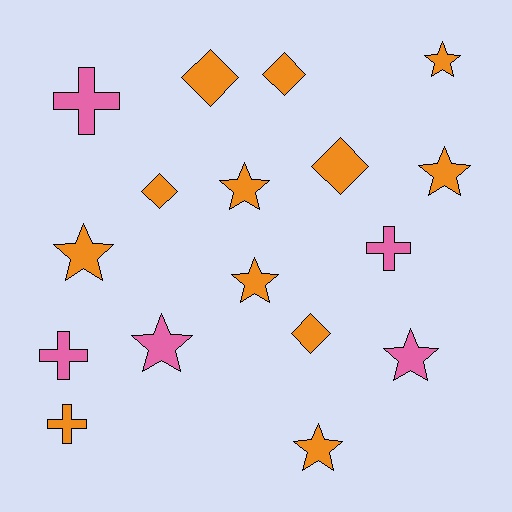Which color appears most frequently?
Orange, with 12 objects.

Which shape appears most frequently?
Star, with 8 objects.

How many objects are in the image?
There are 17 objects.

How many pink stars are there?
There are 2 pink stars.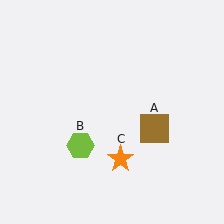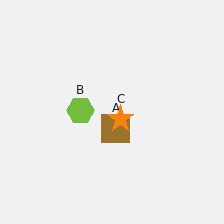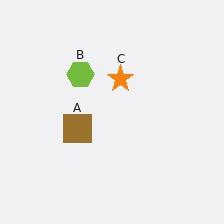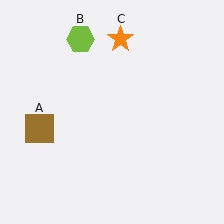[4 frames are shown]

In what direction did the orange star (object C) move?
The orange star (object C) moved up.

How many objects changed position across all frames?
3 objects changed position: brown square (object A), lime hexagon (object B), orange star (object C).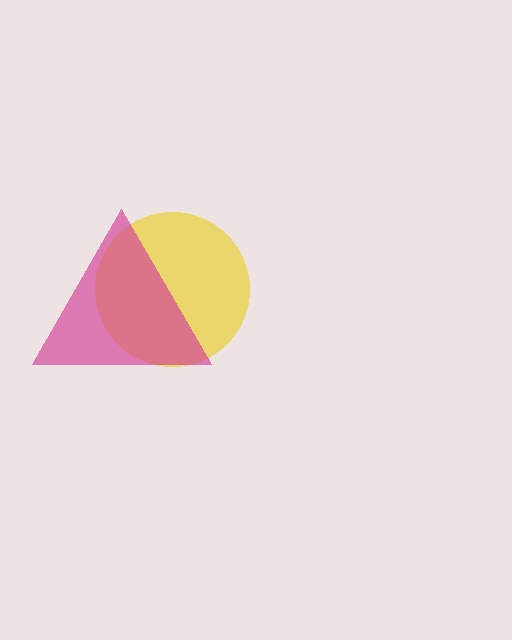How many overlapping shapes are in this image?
There are 2 overlapping shapes in the image.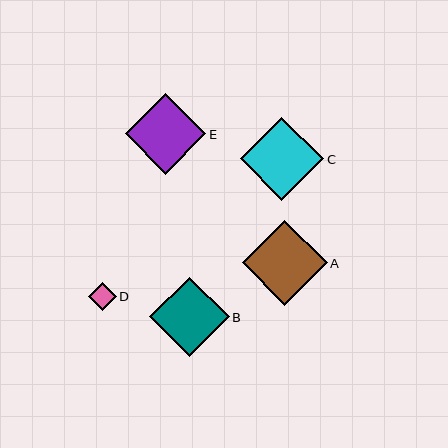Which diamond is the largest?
Diamond A is the largest with a size of approximately 84 pixels.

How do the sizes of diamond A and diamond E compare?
Diamond A and diamond E are approximately the same size.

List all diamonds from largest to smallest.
From largest to smallest: A, C, E, B, D.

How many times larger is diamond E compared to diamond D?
Diamond E is approximately 2.9 times the size of diamond D.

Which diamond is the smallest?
Diamond D is the smallest with a size of approximately 28 pixels.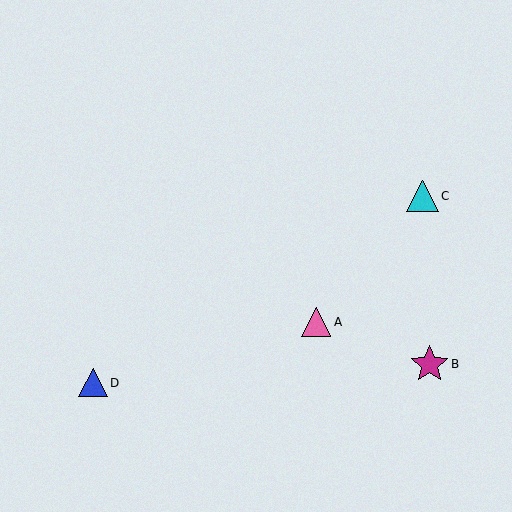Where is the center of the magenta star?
The center of the magenta star is at (429, 364).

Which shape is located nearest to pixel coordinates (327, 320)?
The pink triangle (labeled A) at (316, 322) is nearest to that location.